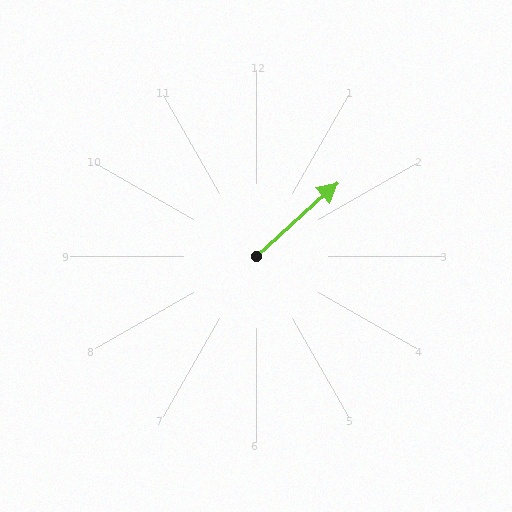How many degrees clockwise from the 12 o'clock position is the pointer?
Approximately 48 degrees.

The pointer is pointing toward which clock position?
Roughly 2 o'clock.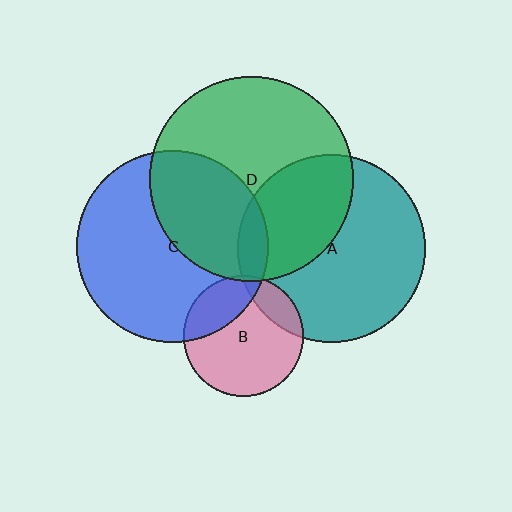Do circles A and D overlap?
Yes.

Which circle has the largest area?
Circle D (green).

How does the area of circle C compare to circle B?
Approximately 2.6 times.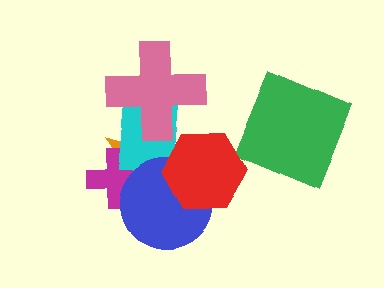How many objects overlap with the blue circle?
4 objects overlap with the blue circle.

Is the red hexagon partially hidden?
No, no other shape covers it.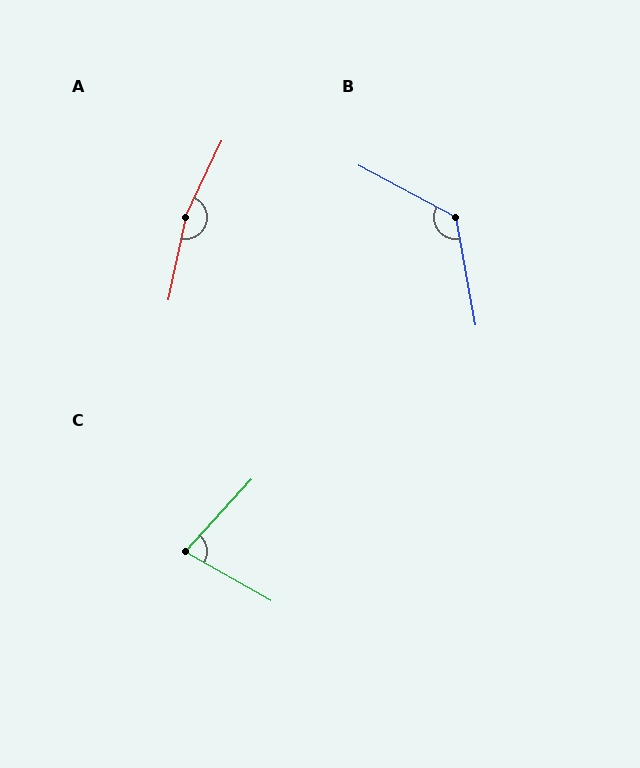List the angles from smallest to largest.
C (77°), B (128°), A (167°).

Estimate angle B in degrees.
Approximately 128 degrees.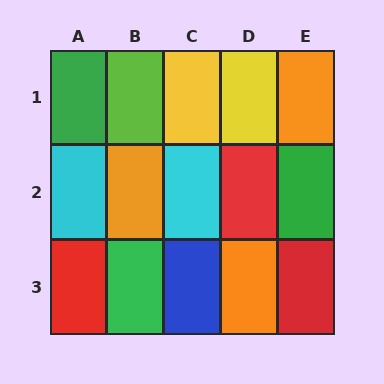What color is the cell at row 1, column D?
Yellow.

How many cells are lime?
1 cell is lime.